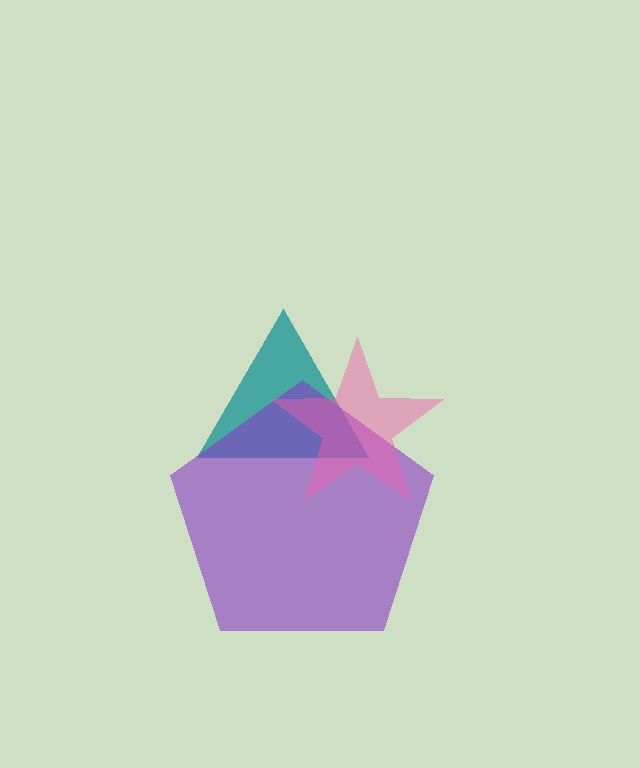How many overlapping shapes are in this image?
There are 3 overlapping shapes in the image.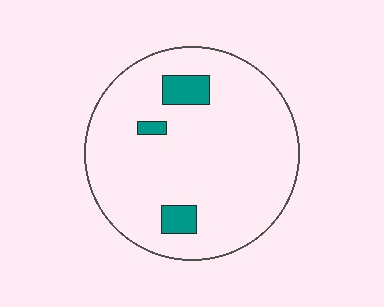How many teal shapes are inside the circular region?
3.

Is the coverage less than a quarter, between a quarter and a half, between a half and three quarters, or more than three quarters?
Less than a quarter.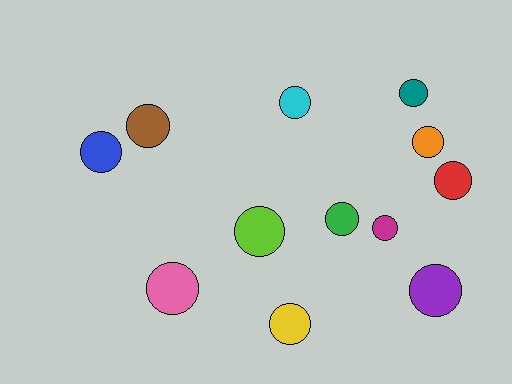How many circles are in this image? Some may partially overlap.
There are 12 circles.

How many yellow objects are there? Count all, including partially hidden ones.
There is 1 yellow object.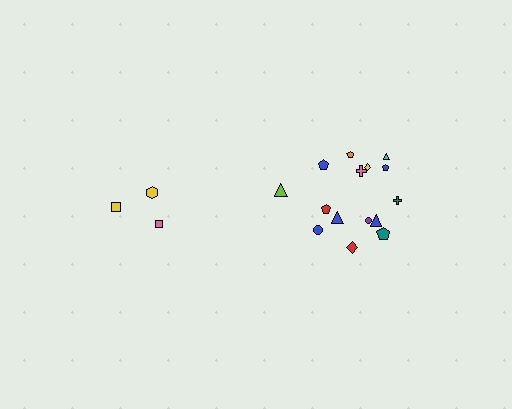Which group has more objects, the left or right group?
The right group.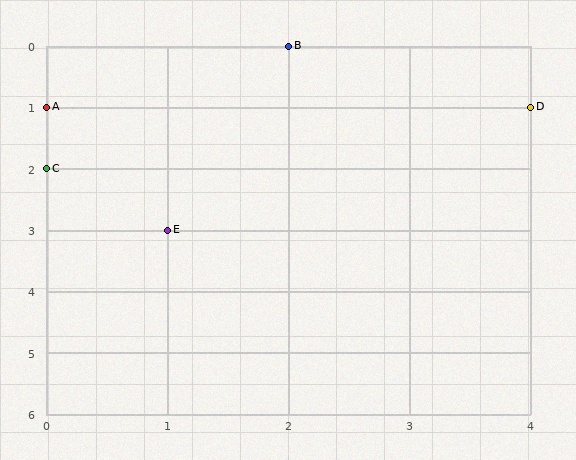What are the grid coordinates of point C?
Point C is at grid coordinates (0, 2).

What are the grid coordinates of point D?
Point D is at grid coordinates (4, 1).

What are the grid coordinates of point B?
Point B is at grid coordinates (2, 0).